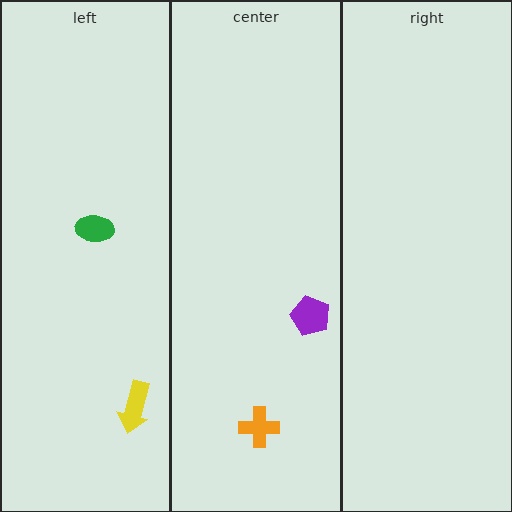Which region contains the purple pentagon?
The center region.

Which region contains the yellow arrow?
The left region.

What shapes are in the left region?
The green ellipse, the yellow arrow.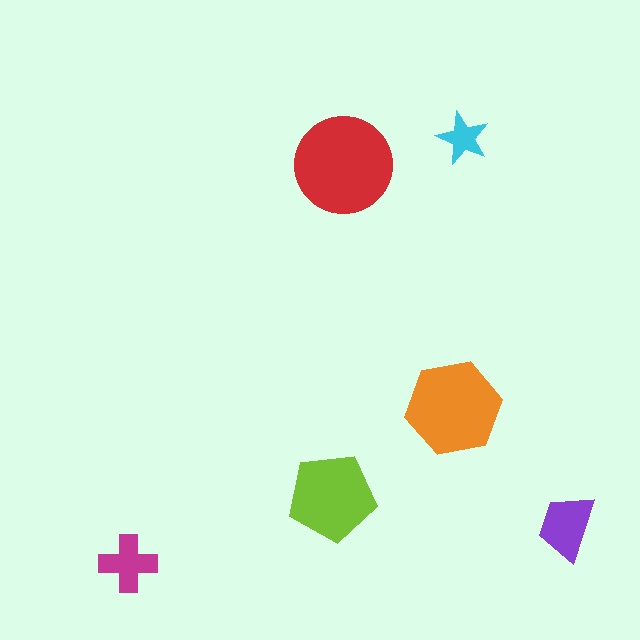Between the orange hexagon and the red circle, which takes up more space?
The red circle.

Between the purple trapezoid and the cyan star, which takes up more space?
The purple trapezoid.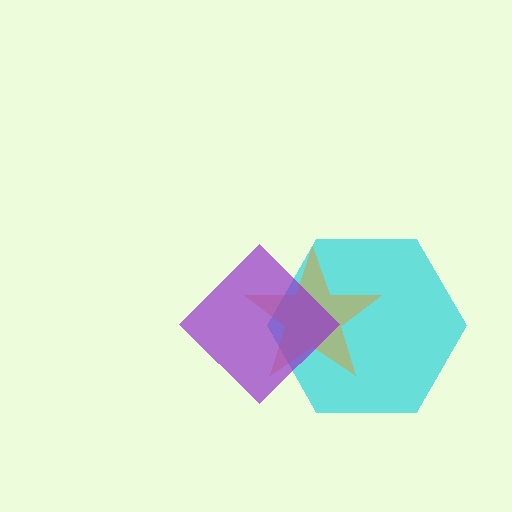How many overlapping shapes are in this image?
There are 3 overlapping shapes in the image.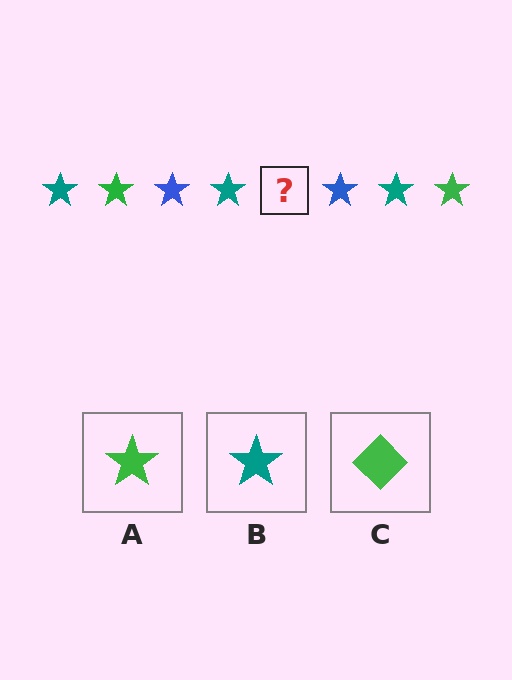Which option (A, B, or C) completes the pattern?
A.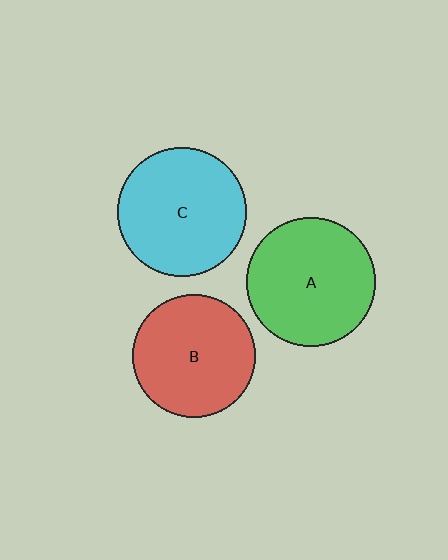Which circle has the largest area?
Circle A (green).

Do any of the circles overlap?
No, none of the circles overlap.